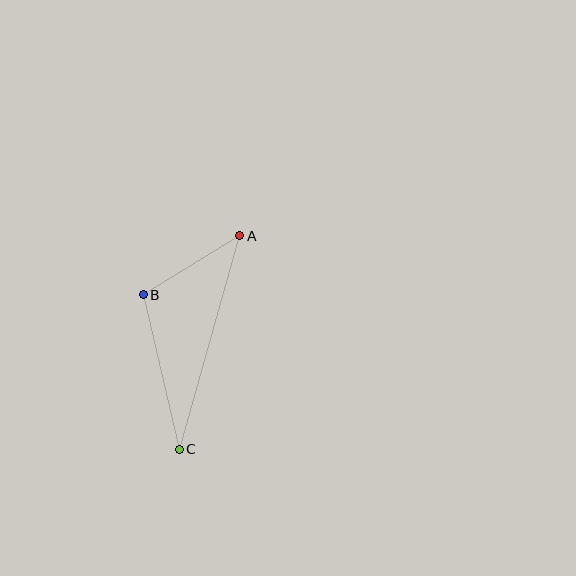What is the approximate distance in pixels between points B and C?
The distance between B and C is approximately 159 pixels.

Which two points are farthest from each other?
Points A and C are farthest from each other.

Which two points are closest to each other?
Points A and B are closest to each other.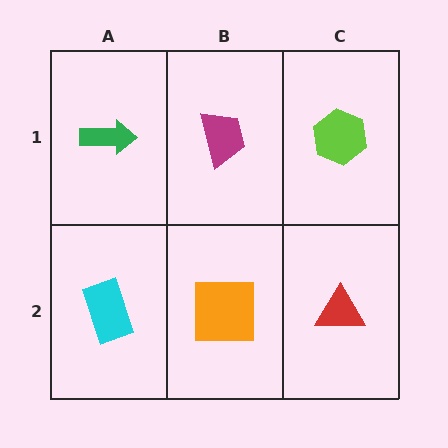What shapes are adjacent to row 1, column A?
A cyan rectangle (row 2, column A), a magenta trapezoid (row 1, column B).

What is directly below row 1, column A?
A cyan rectangle.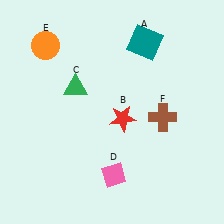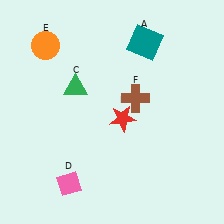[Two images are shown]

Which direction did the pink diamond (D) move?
The pink diamond (D) moved left.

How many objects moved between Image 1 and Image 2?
2 objects moved between the two images.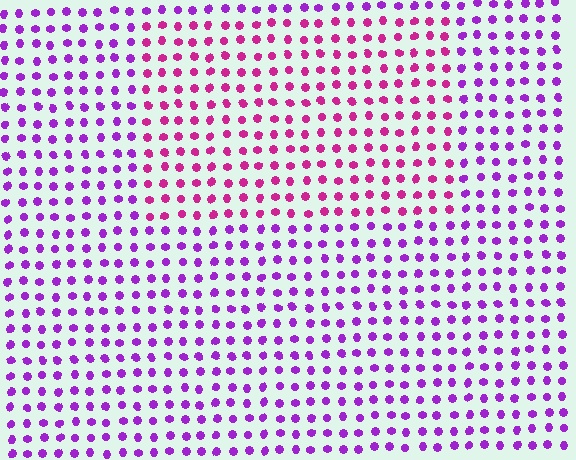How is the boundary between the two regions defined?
The boundary is defined purely by a slight shift in hue (about 37 degrees). Spacing, size, and orientation are identical on both sides.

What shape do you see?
I see a rectangle.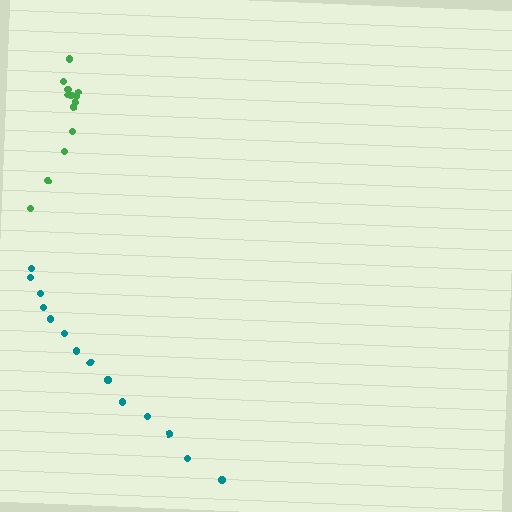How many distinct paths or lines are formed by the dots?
There are 2 distinct paths.